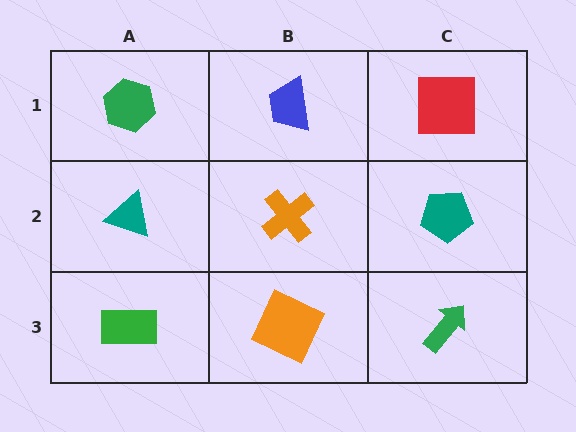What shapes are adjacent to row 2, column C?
A red square (row 1, column C), a green arrow (row 3, column C), an orange cross (row 2, column B).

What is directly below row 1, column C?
A teal pentagon.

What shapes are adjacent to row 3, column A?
A teal triangle (row 2, column A), an orange square (row 3, column B).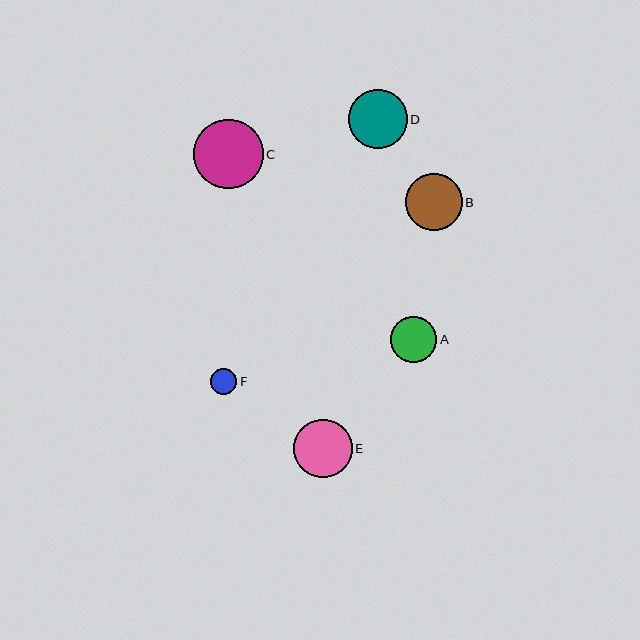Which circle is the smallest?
Circle F is the smallest with a size of approximately 26 pixels.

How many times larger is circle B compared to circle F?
Circle B is approximately 2.2 times the size of circle F.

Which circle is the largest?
Circle C is the largest with a size of approximately 69 pixels.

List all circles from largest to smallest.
From largest to smallest: C, E, D, B, A, F.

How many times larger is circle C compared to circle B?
Circle C is approximately 1.2 times the size of circle B.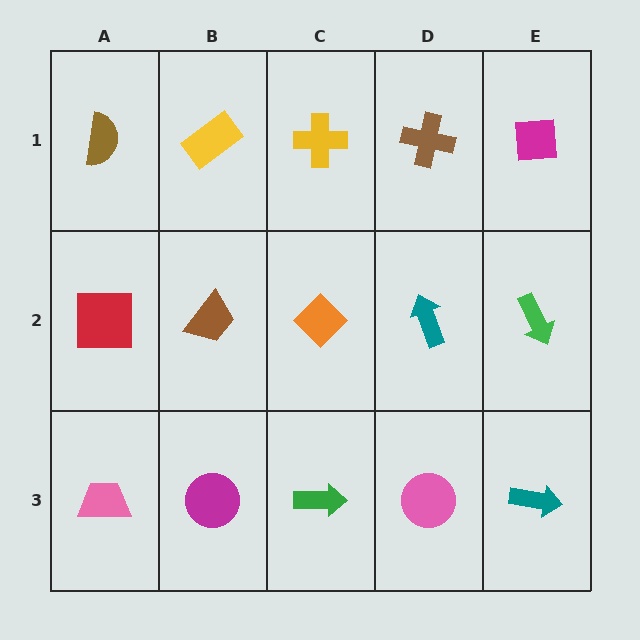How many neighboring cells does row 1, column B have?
3.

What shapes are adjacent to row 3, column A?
A red square (row 2, column A), a magenta circle (row 3, column B).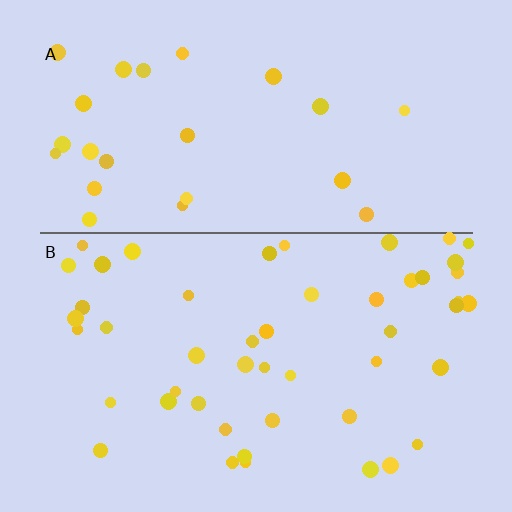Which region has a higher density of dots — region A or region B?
B (the bottom).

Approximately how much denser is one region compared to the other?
Approximately 1.9× — region B over region A.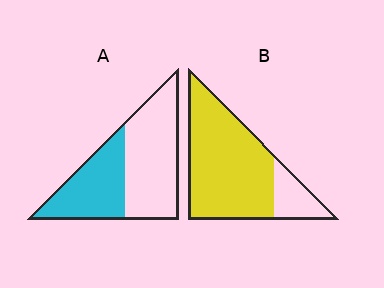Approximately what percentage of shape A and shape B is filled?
A is approximately 40% and B is approximately 80%.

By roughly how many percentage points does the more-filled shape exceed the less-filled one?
By roughly 40 percentage points (B over A).